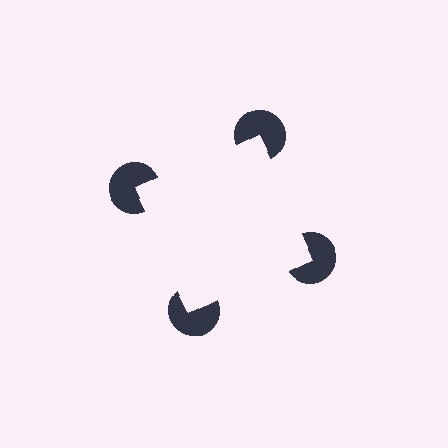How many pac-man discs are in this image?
There are 4 — one at each vertex of the illusory square.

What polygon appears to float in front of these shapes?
An illusory square — its edges are inferred from the aligned wedge cuts in the pac-man discs, not physically drawn.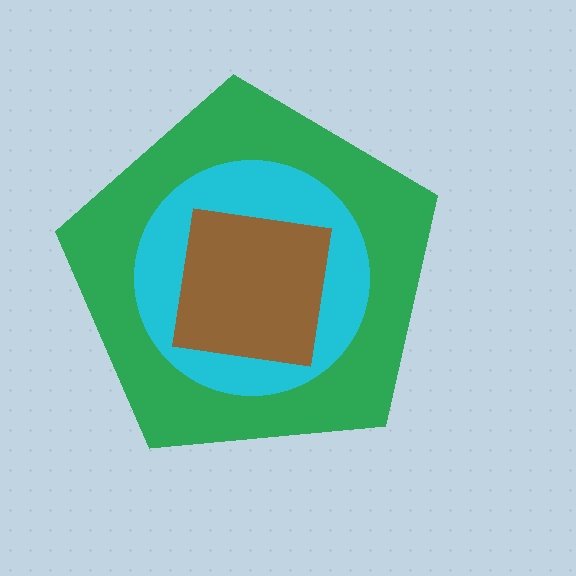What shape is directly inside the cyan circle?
The brown square.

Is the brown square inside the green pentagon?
Yes.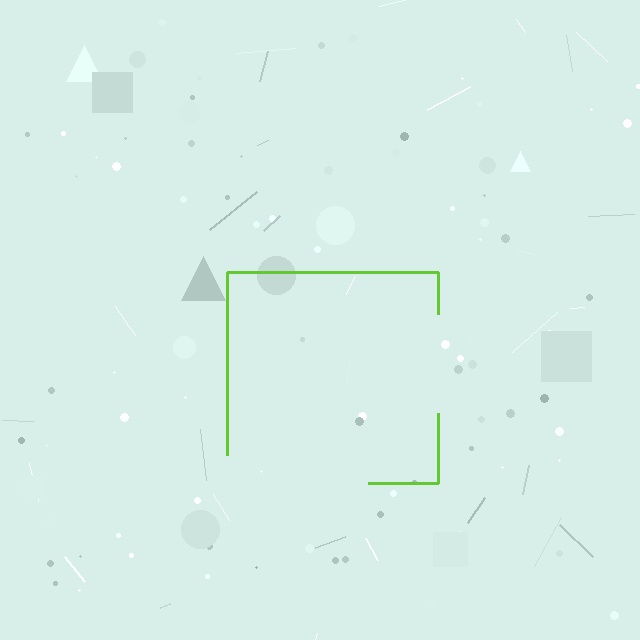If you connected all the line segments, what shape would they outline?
They would outline a square.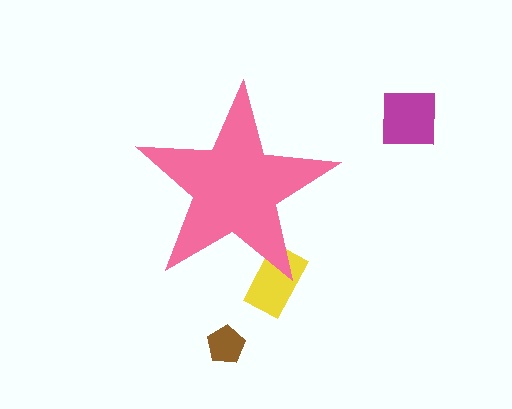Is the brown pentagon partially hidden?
No, the brown pentagon is fully visible.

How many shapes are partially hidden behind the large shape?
1 shape is partially hidden.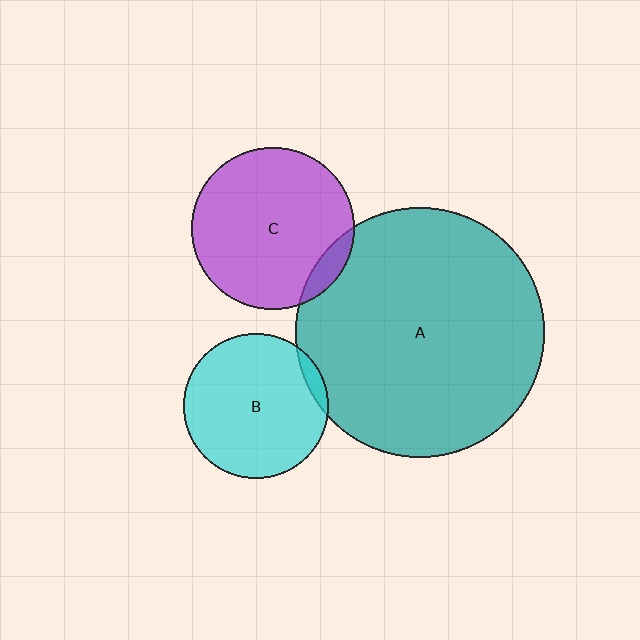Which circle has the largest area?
Circle A (teal).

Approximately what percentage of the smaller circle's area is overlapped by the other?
Approximately 10%.